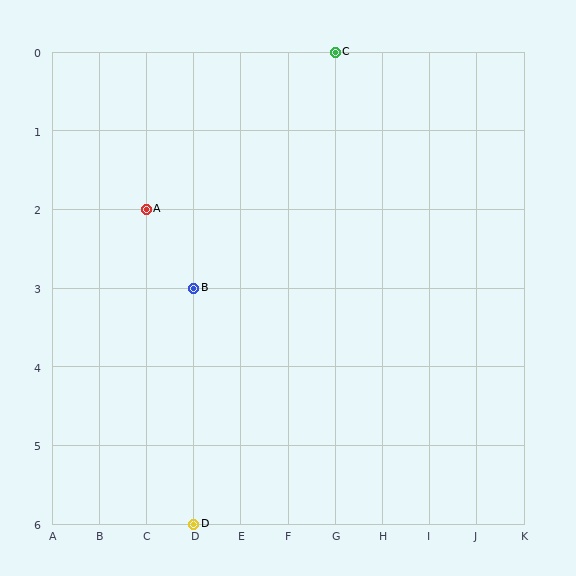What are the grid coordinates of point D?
Point D is at grid coordinates (D, 6).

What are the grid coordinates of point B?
Point B is at grid coordinates (D, 3).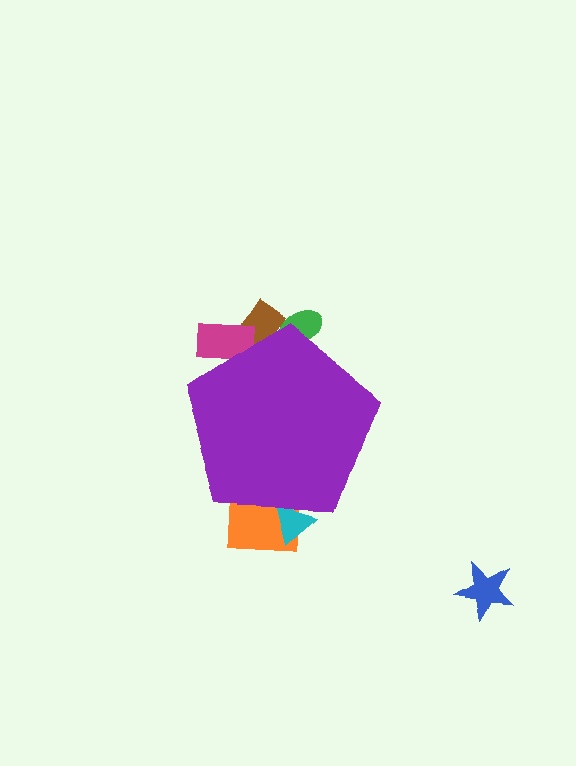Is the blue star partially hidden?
No, the blue star is fully visible.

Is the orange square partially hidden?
Yes, the orange square is partially hidden behind the purple pentagon.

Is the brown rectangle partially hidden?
Yes, the brown rectangle is partially hidden behind the purple pentagon.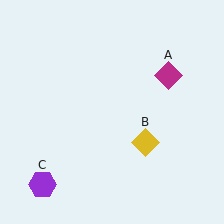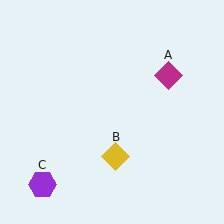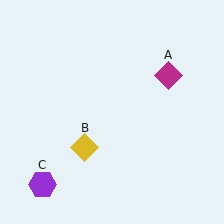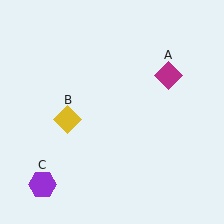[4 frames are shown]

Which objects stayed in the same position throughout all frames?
Magenta diamond (object A) and purple hexagon (object C) remained stationary.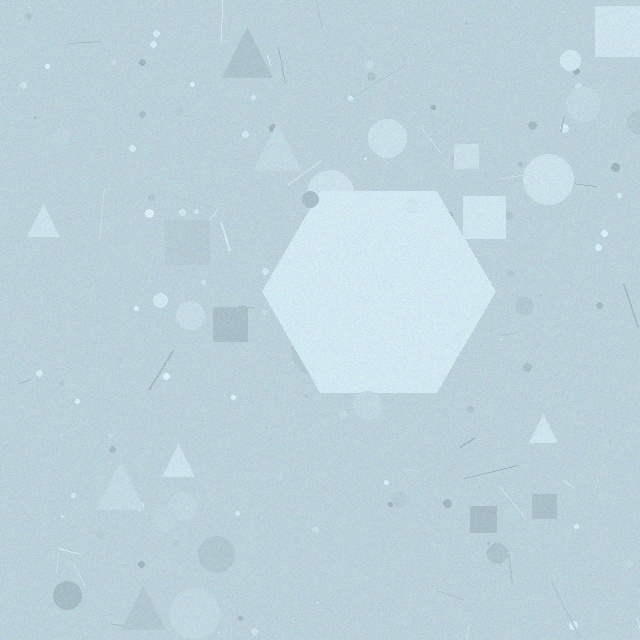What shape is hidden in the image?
A hexagon is hidden in the image.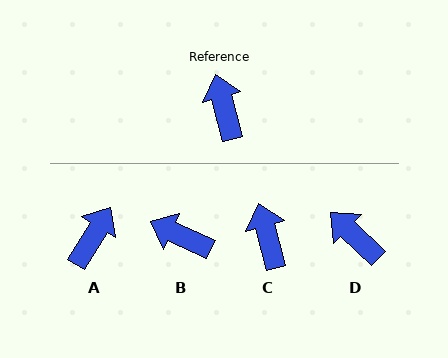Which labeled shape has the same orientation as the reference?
C.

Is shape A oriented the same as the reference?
No, it is off by about 46 degrees.